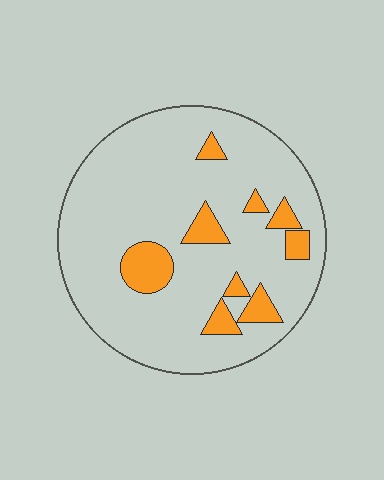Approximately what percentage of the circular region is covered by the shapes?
Approximately 15%.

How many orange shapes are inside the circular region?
9.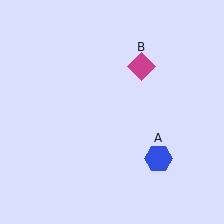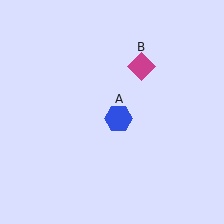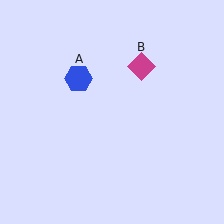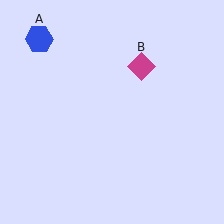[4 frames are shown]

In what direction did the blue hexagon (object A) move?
The blue hexagon (object A) moved up and to the left.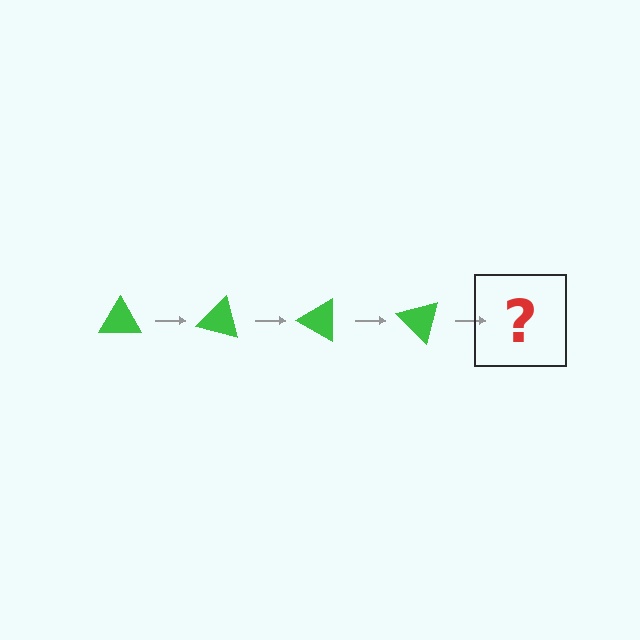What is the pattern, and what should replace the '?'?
The pattern is that the triangle rotates 15 degrees each step. The '?' should be a green triangle rotated 60 degrees.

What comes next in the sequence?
The next element should be a green triangle rotated 60 degrees.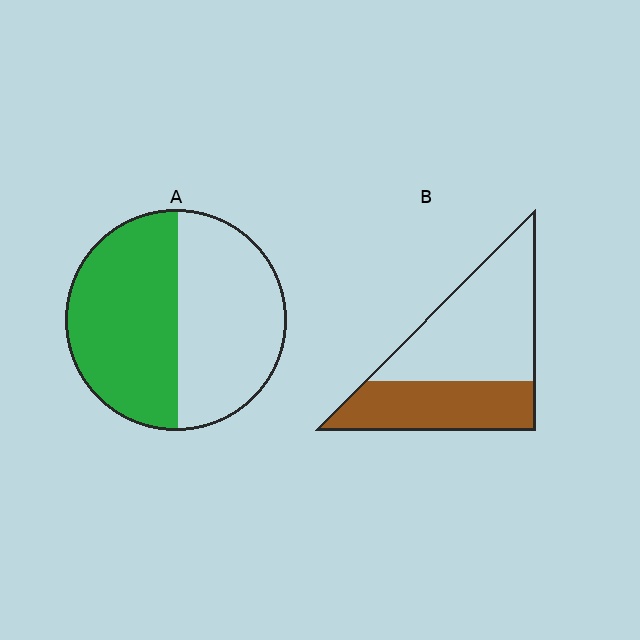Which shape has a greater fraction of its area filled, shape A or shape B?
Shape A.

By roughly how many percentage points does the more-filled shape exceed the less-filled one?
By roughly 10 percentage points (A over B).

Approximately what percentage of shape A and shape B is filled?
A is approximately 50% and B is approximately 40%.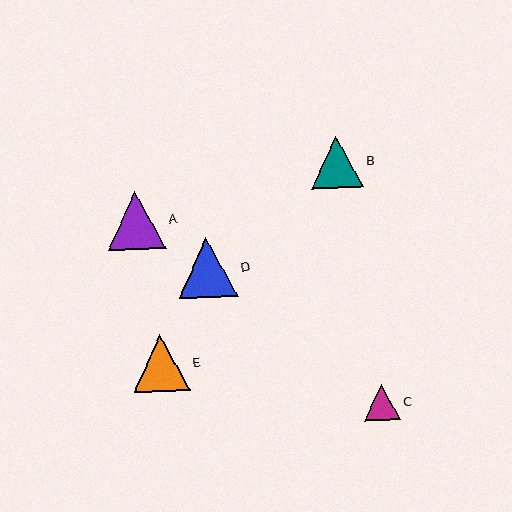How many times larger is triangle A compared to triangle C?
Triangle A is approximately 1.6 times the size of triangle C.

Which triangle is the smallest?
Triangle C is the smallest with a size of approximately 36 pixels.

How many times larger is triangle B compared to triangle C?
Triangle B is approximately 1.5 times the size of triangle C.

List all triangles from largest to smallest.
From largest to smallest: D, A, E, B, C.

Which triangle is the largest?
Triangle D is the largest with a size of approximately 59 pixels.